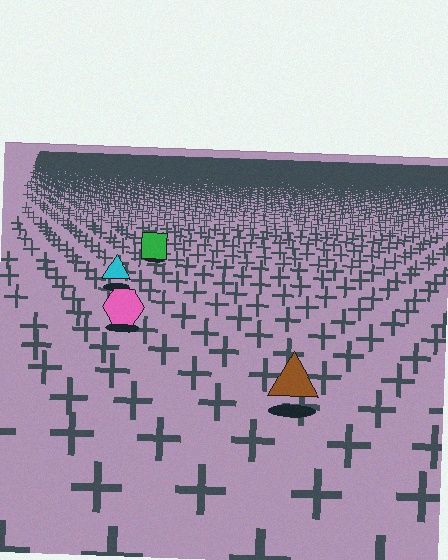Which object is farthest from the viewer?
The green square is farthest from the viewer. It appears smaller and the ground texture around it is denser.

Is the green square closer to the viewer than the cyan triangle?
No. The cyan triangle is closer — you can tell from the texture gradient: the ground texture is coarser near it.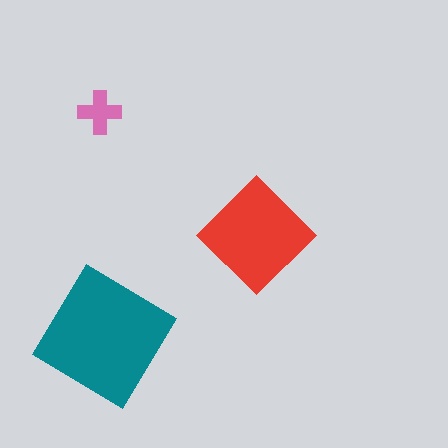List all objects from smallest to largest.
The pink cross, the red diamond, the teal diamond.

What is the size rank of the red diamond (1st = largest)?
2nd.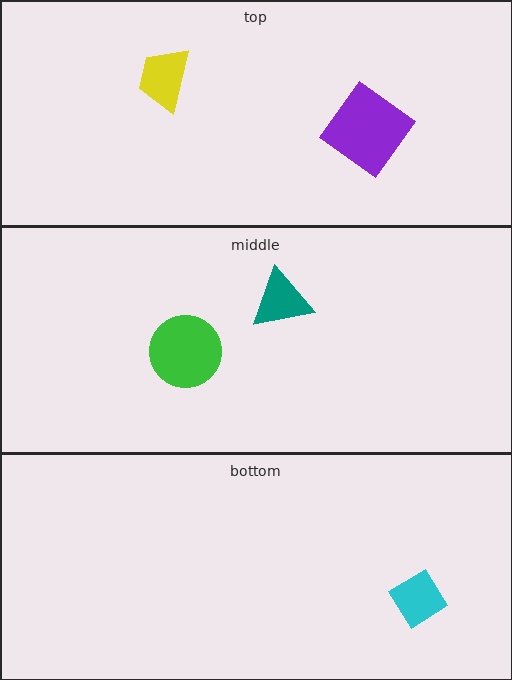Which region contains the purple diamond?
The top region.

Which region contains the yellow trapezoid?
The top region.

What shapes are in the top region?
The yellow trapezoid, the purple diamond.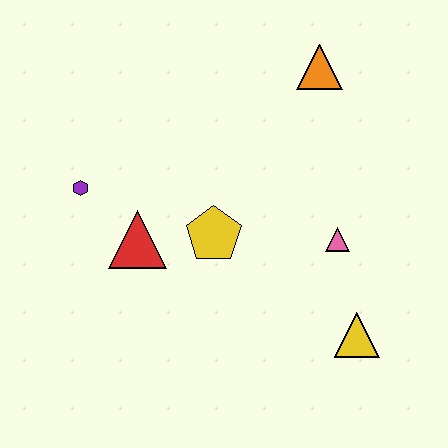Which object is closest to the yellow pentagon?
The red triangle is closest to the yellow pentagon.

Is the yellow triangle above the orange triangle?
No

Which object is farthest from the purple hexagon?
The yellow triangle is farthest from the purple hexagon.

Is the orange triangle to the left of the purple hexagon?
No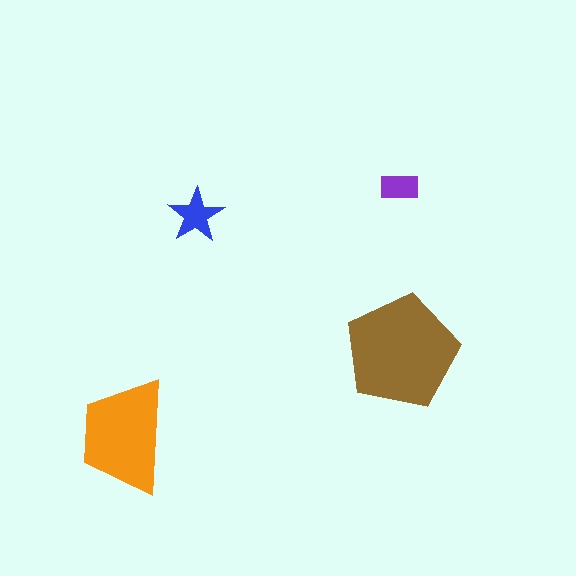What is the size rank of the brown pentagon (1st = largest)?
1st.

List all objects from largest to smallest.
The brown pentagon, the orange trapezoid, the blue star, the purple rectangle.